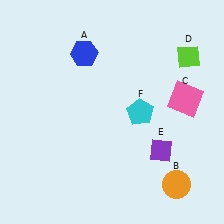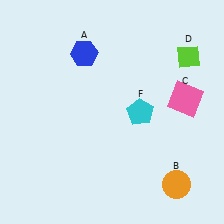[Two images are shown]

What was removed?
The purple diamond (E) was removed in Image 2.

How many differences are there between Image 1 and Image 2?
There is 1 difference between the two images.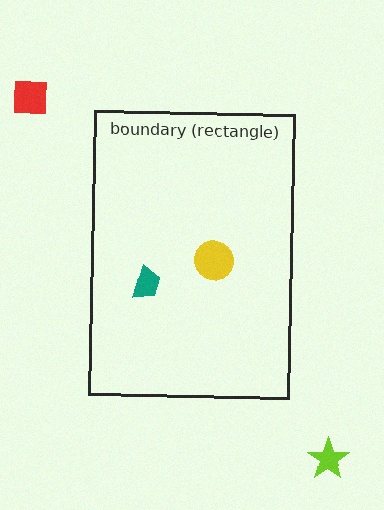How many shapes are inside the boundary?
2 inside, 2 outside.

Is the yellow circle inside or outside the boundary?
Inside.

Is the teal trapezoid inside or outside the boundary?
Inside.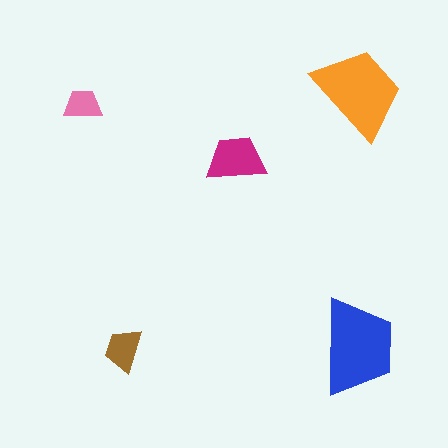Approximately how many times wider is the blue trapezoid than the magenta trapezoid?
About 1.5 times wider.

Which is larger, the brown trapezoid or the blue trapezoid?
The blue one.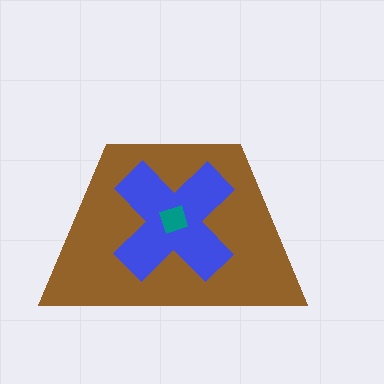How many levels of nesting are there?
3.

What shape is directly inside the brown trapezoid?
The blue cross.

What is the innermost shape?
The teal diamond.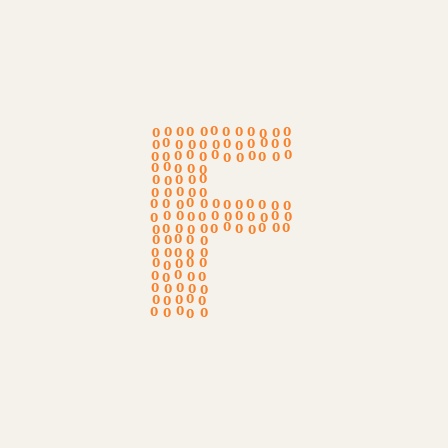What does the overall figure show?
The overall figure shows the letter F.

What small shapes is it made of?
It is made of small digit 0's.